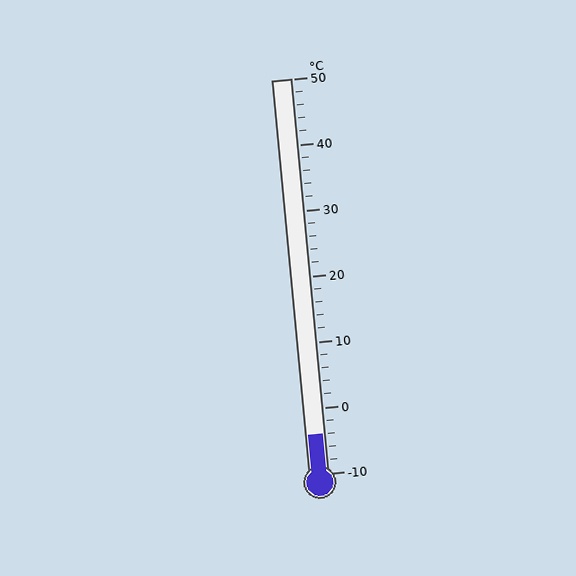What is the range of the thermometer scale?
The thermometer scale ranges from -10°C to 50°C.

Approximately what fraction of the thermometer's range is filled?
The thermometer is filled to approximately 10% of its range.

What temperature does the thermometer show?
The thermometer shows approximately -4°C.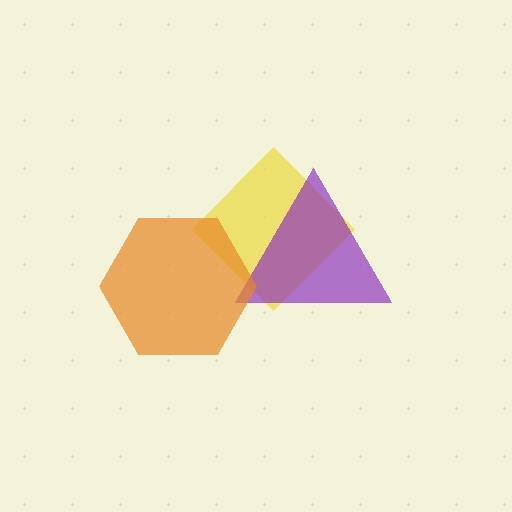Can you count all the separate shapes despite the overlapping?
Yes, there are 3 separate shapes.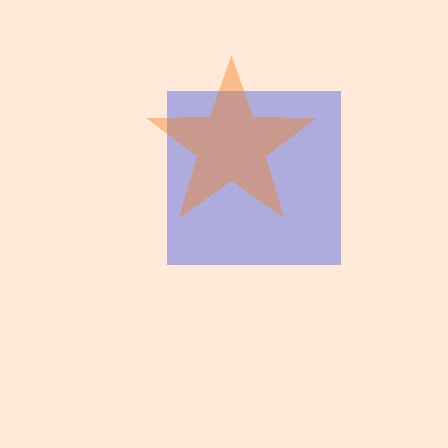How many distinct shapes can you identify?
There are 2 distinct shapes: a blue square, an orange star.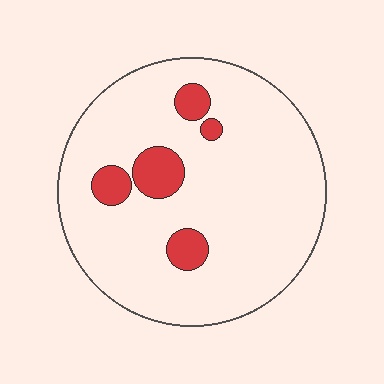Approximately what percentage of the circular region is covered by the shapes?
Approximately 10%.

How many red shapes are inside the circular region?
5.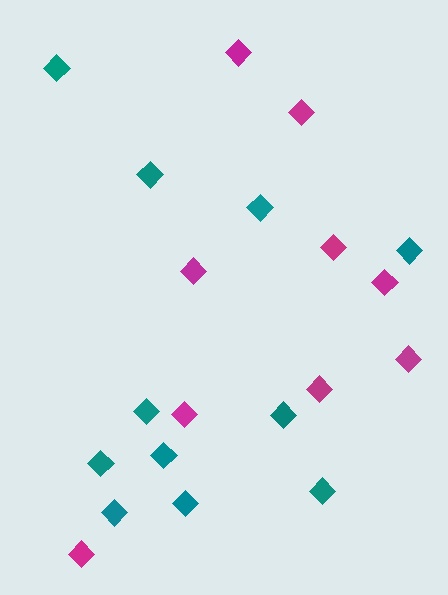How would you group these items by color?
There are 2 groups: one group of magenta diamonds (9) and one group of teal diamonds (11).